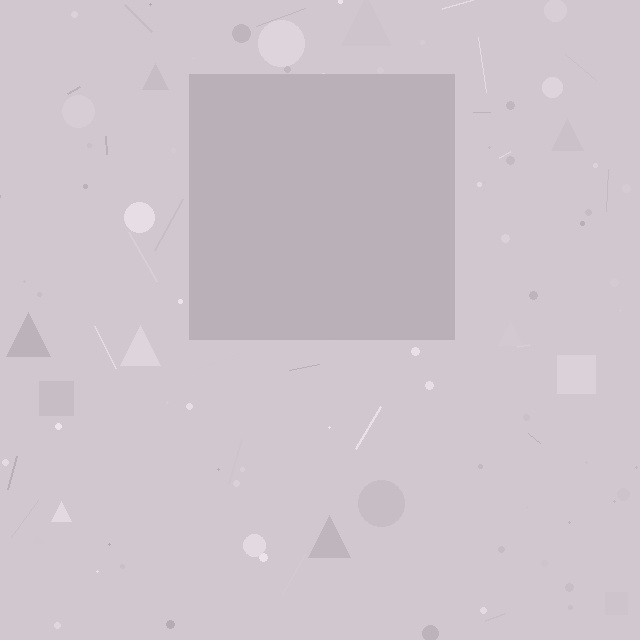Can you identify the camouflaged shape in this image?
The camouflaged shape is a square.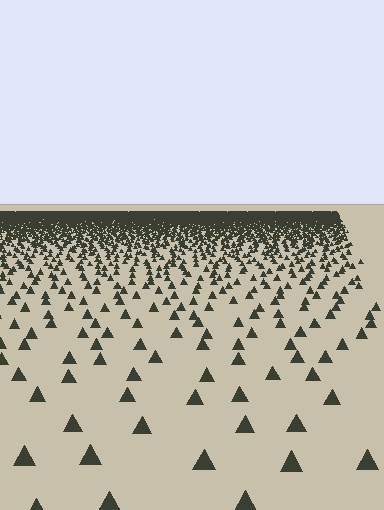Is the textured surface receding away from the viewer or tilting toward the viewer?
The surface is receding away from the viewer. Texture elements get smaller and denser toward the top.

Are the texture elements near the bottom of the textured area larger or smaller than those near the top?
Larger. Near the bottom, elements are closer to the viewer and appear at a bigger on-screen size.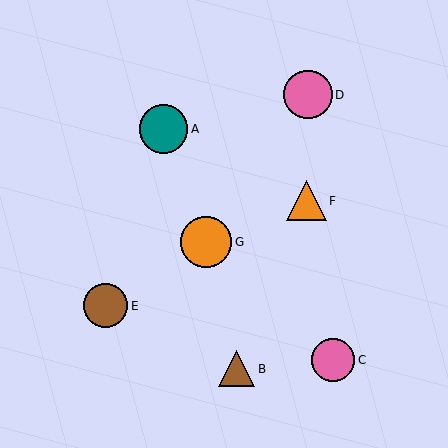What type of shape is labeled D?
Shape D is a pink circle.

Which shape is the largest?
The orange circle (labeled G) is the largest.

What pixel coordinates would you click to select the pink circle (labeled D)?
Click at (308, 95) to select the pink circle D.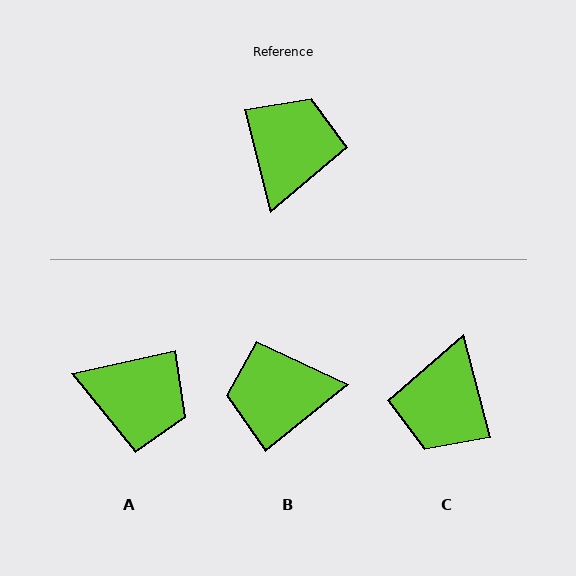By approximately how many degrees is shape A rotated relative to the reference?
Approximately 92 degrees clockwise.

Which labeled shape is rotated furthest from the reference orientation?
C, about 179 degrees away.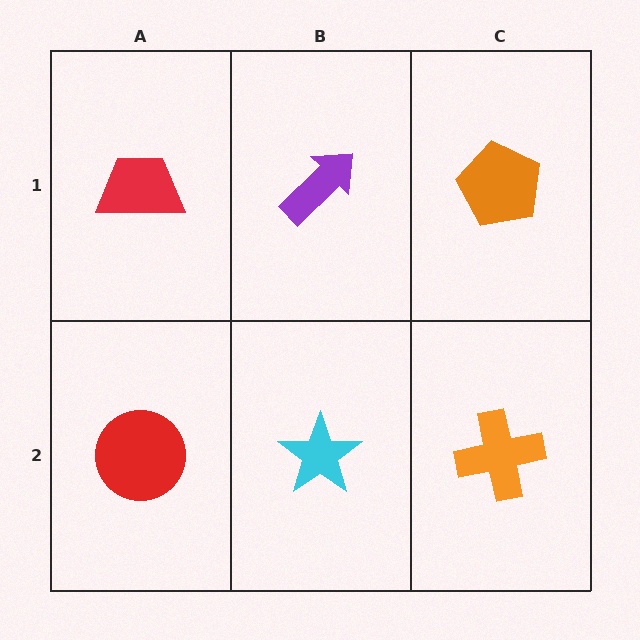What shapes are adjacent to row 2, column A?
A red trapezoid (row 1, column A), a cyan star (row 2, column B).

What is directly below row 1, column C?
An orange cross.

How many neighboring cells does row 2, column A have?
2.